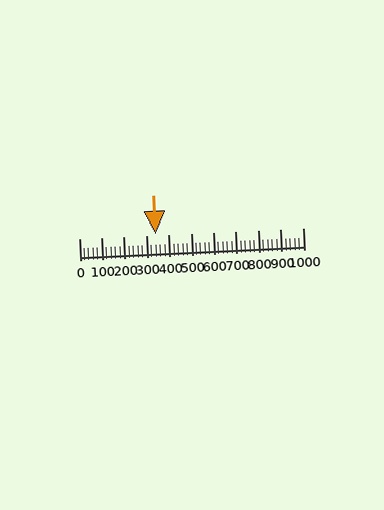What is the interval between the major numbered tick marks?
The major tick marks are spaced 100 units apart.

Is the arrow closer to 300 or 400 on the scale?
The arrow is closer to 300.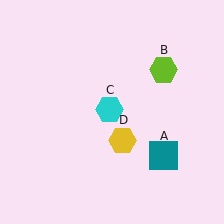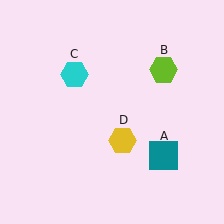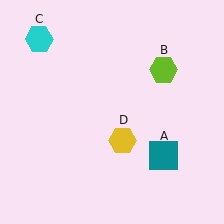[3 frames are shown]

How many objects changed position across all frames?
1 object changed position: cyan hexagon (object C).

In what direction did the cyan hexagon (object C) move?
The cyan hexagon (object C) moved up and to the left.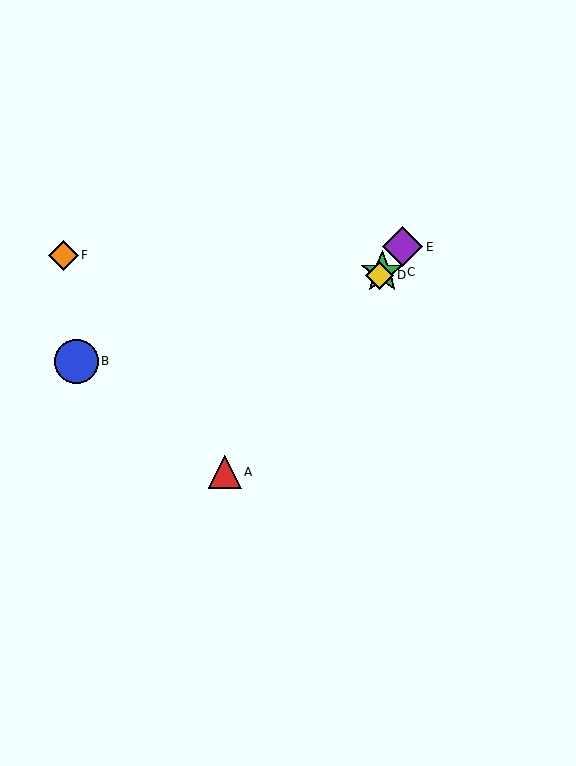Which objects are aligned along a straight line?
Objects A, C, D, E are aligned along a straight line.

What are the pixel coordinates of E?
Object E is at (403, 247).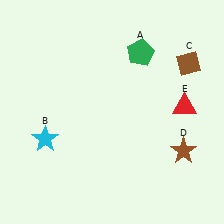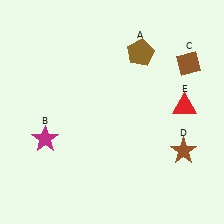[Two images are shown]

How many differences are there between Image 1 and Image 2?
There are 2 differences between the two images.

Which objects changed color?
A changed from green to brown. B changed from cyan to magenta.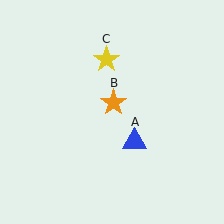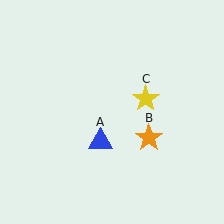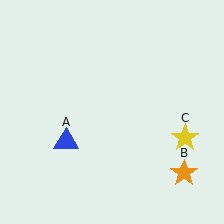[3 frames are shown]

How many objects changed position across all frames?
3 objects changed position: blue triangle (object A), orange star (object B), yellow star (object C).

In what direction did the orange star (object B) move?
The orange star (object B) moved down and to the right.